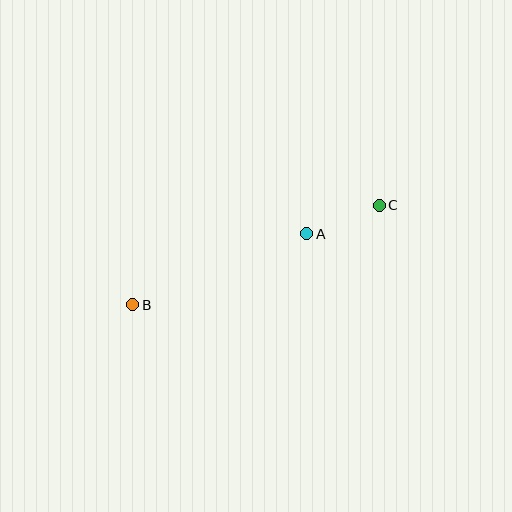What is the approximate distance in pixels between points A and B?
The distance between A and B is approximately 188 pixels.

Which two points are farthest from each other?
Points B and C are farthest from each other.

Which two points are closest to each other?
Points A and C are closest to each other.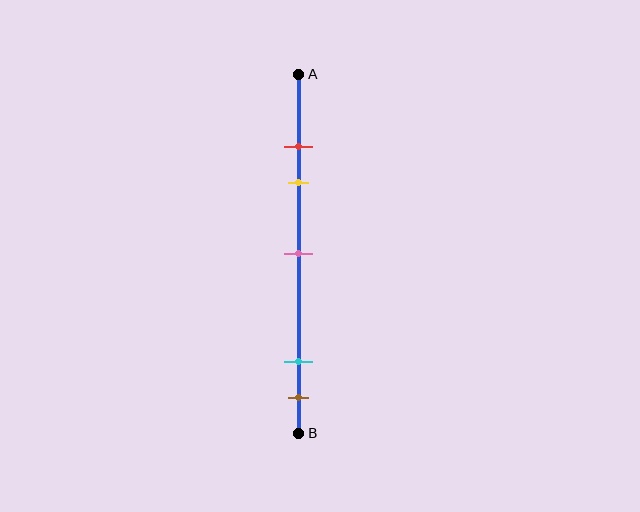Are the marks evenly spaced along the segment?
No, the marks are not evenly spaced.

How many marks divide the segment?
There are 5 marks dividing the segment.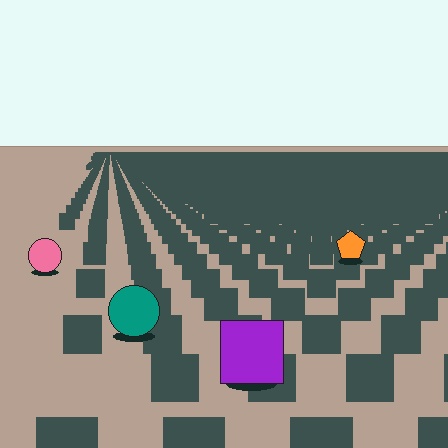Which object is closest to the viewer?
The purple square is closest. The texture marks near it are larger and more spread out.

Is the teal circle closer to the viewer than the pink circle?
Yes. The teal circle is closer — you can tell from the texture gradient: the ground texture is coarser near it.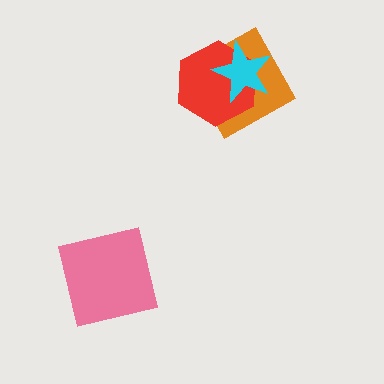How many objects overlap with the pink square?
0 objects overlap with the pink square.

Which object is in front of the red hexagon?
The cyan star is in front of the red hexagon.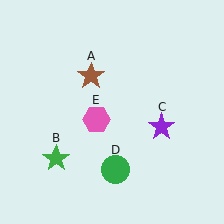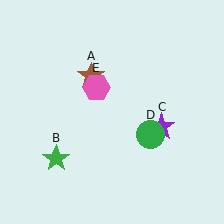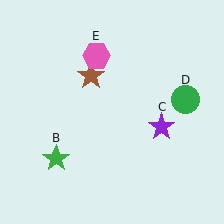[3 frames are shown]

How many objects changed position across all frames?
2 objects changed position: green circle (object D), pink hexagon (object E).